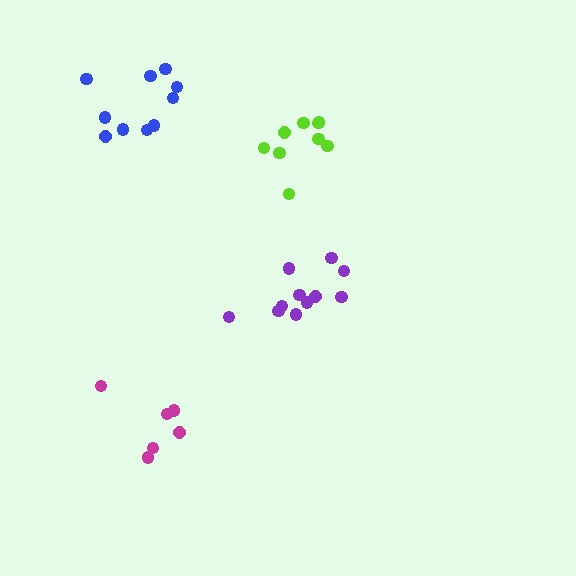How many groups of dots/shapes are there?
There are 4 groups.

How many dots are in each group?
Group 1: 9 dots, Group 2: 12 dots, Group 3: 10 dots, Group 4: 6 dots (37 total).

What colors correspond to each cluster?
The clusters are colored: lime, purple, blue, magenta.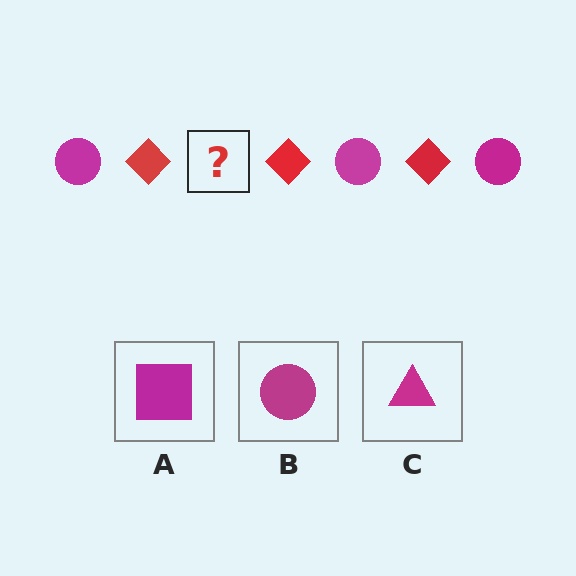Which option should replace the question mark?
Option B.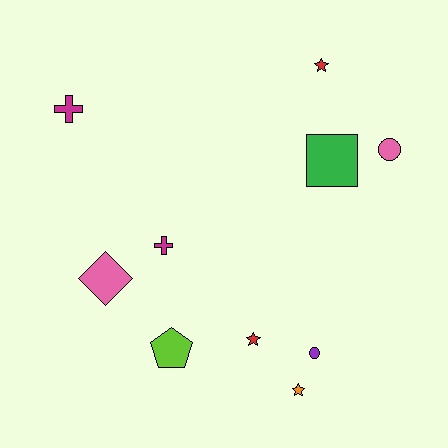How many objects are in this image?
There are 10 objects.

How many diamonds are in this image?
There is 1 diamond.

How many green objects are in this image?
There is 1 green object.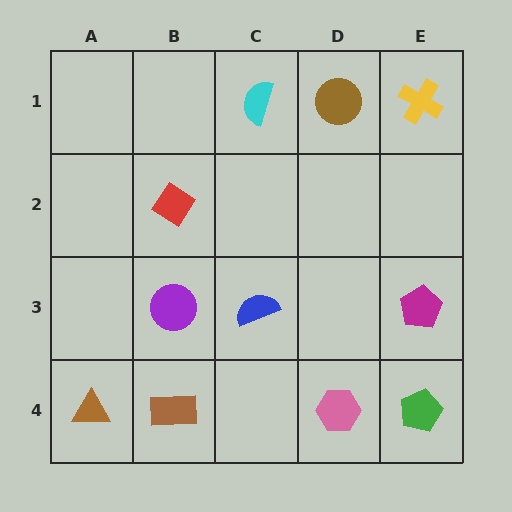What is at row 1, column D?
A brown circle.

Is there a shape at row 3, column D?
No, that cell is empty.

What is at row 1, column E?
A yellow cross.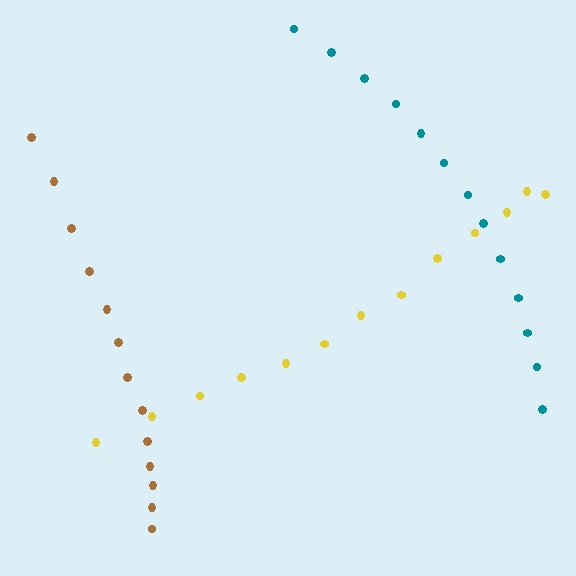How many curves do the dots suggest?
There are 3 distinct paths.